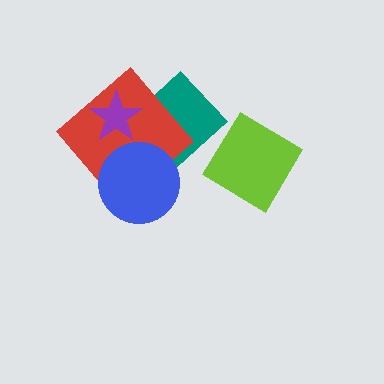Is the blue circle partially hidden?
No, no other shape covers it.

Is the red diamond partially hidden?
Yes, it is partially covered by another shape.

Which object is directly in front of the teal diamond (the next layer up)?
The red diamond is directly in front of the teal diamond.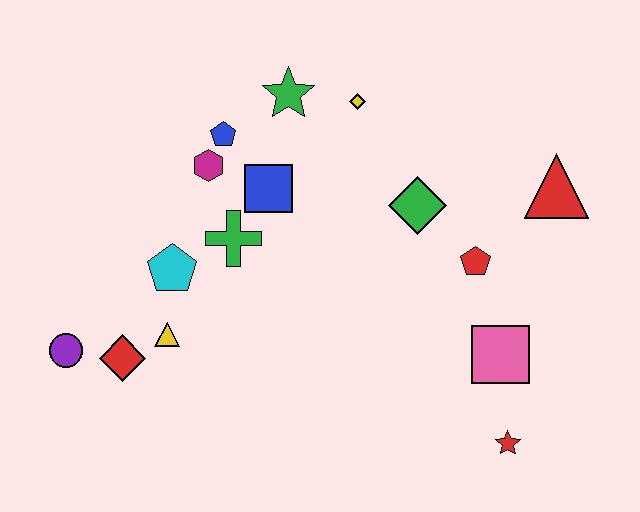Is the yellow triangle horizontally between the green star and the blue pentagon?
No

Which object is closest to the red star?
The pink square is closest to the red star.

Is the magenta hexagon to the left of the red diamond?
No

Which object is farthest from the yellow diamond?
The purple circle is farthest from the yellow diamond.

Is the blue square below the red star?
No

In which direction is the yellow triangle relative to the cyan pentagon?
The yellow triangle is below the cyan pentagon.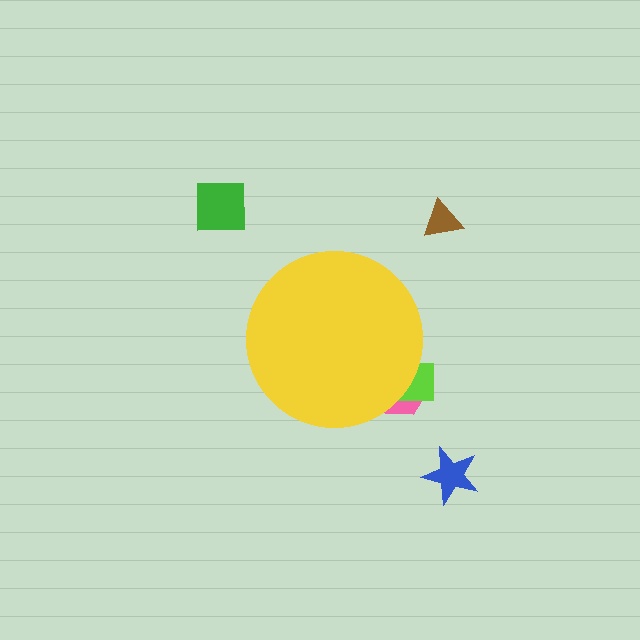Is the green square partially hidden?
No, the green square is fully visible.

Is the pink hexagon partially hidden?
Yes, the pink hexagon is partially hidden behind the yellow circle.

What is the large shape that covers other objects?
A yellow circle.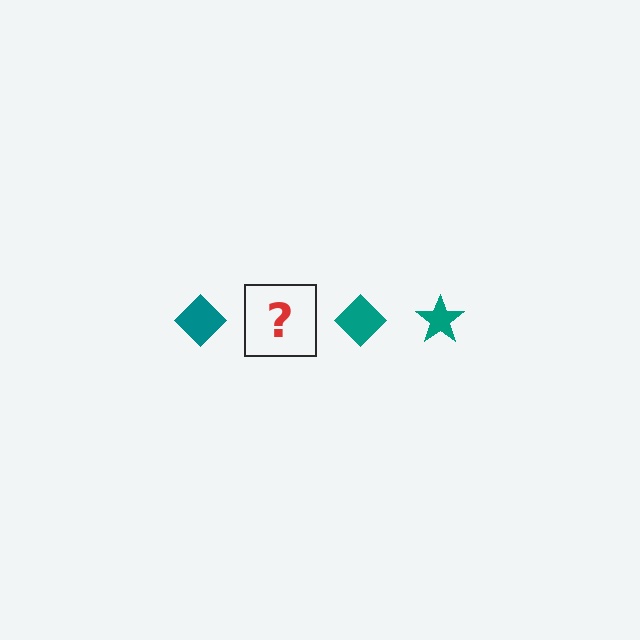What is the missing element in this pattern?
The missing element is a teal star.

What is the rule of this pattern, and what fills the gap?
The rule is that the pattern cycles through diamond, star shapes in teal. The gap should be filled with a teal star.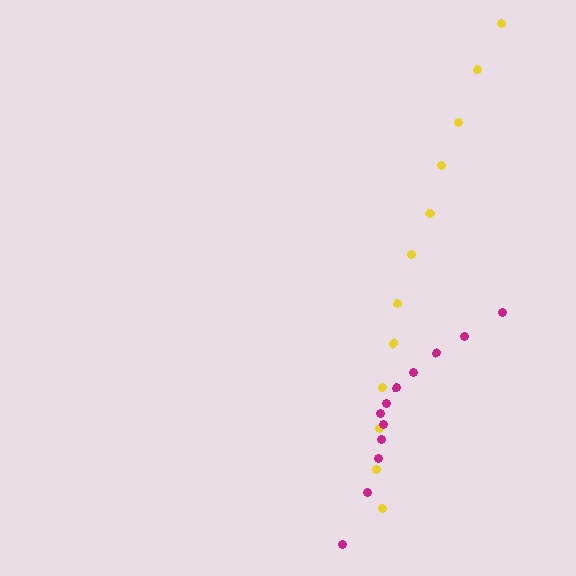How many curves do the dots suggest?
There are 2 distinct paths.